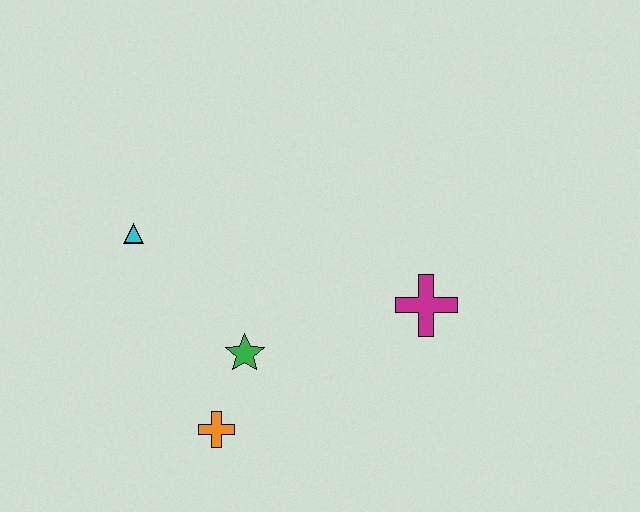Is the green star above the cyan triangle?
No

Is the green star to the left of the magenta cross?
Yes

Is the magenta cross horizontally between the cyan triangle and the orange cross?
No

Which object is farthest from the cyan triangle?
The magenta cross is farthest from the cyan triangle.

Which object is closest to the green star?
The orange cross is closest to the green star.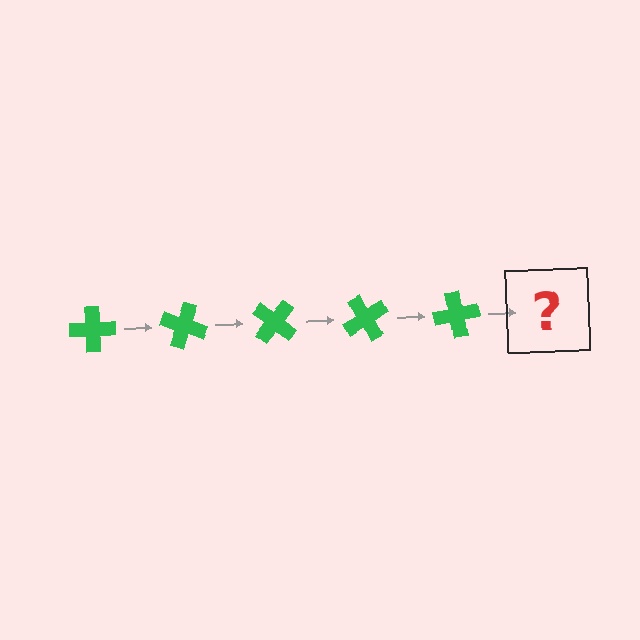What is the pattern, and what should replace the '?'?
The pattern is that the cross rotates 20 degrees each step. The '?' should be a green cross rotated 100 degrees.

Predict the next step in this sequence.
The next step is a green cross rotated 100 degrees.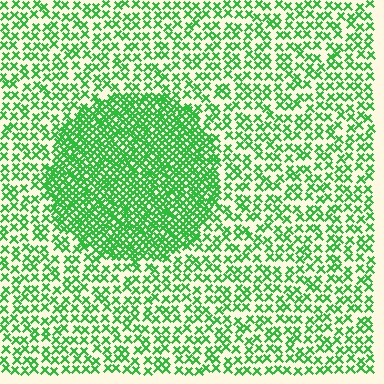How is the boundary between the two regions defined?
The boundary is defined by a change in element density (approximately 2.3x ratio). All elements are the same color, size, and shape.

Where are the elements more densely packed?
The elements are more densely packed inside the circle boundary.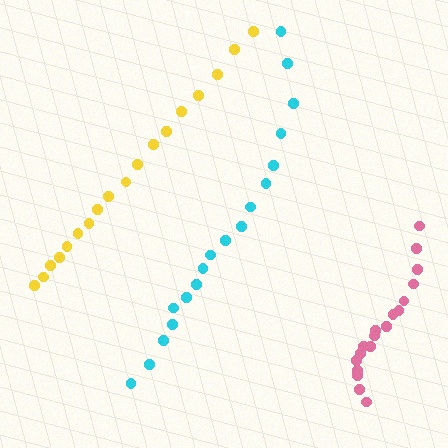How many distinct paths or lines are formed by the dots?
There are 3 distinct paths.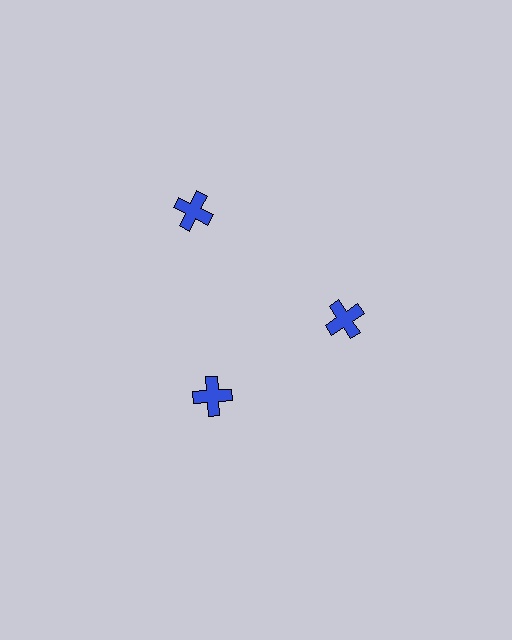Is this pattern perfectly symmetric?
No. The 3 blue crosses are arranged in a ring, but one element near the 11 o'clock position is pushed outward from the center, breaking the 3-fold rotational symmetry.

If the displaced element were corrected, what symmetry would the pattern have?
It would have 3-fold rotational symmetry — the pattern would map onto itself every 120 degrees.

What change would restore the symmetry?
The symmetry would be restored by moving it inward, back onto the ring so that all 3 crosses sit at equal angles and equal distance from the center.